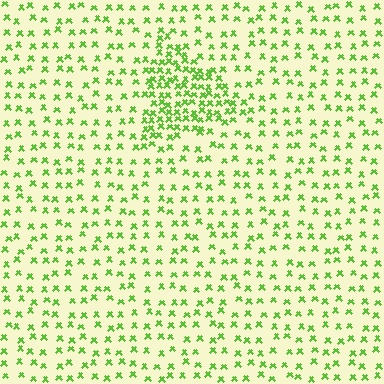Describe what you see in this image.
The image contains small lime elements arranged at two different densities. A triangle-shaped region is visible where the elements are more densely packed than the surrounding area.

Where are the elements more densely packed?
The elements are more densely packed inside the triangle boundary.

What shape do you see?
I see a triangle.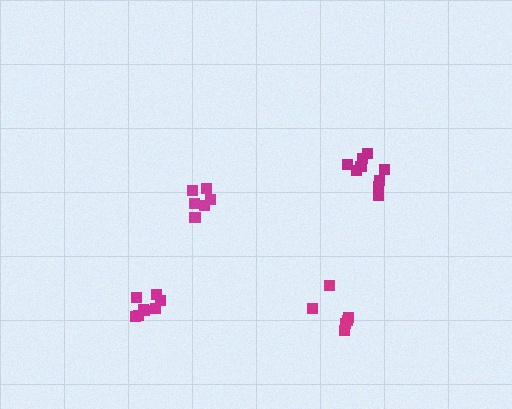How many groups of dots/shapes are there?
There are 4 groups.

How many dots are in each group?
Group 1: 9 dots, Group 2: 6 dots, Group 3: 6 dots, Group 4: 8 dots (29 total).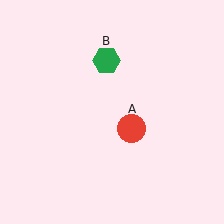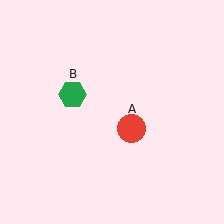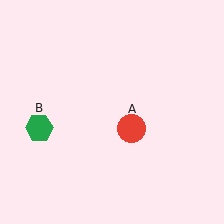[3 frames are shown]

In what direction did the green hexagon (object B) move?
The green hexagon (object B) moved down and to the left.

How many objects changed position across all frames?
1 object changed position: green hexagon (object B).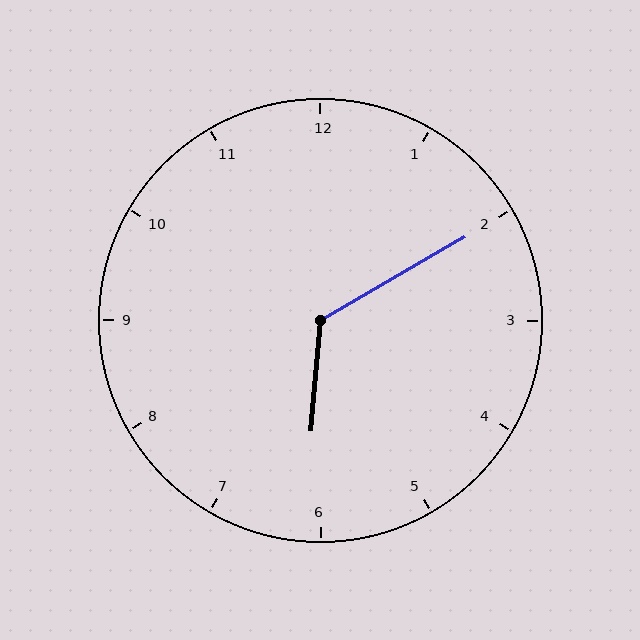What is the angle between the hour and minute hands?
Approximately 125 degrees.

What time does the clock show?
6:10.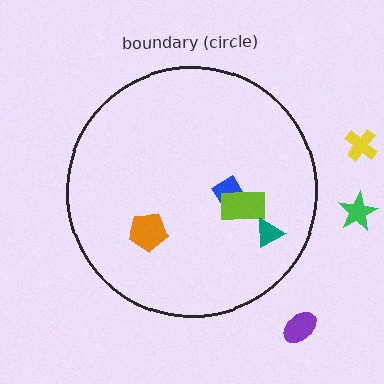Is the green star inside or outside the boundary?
Outside.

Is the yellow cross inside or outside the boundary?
Outside.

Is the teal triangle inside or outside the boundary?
Inside.